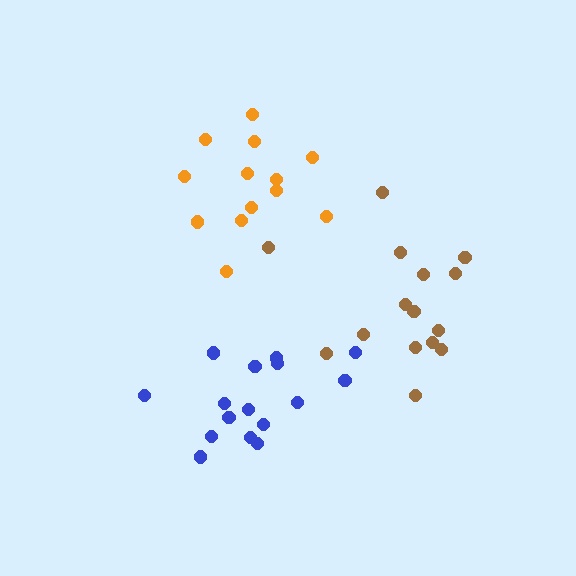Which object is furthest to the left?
The blue cluster is leftmost.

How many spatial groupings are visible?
There are 3 spatial groupings.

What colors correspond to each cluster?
The clusters are colored: brown, blue, orange.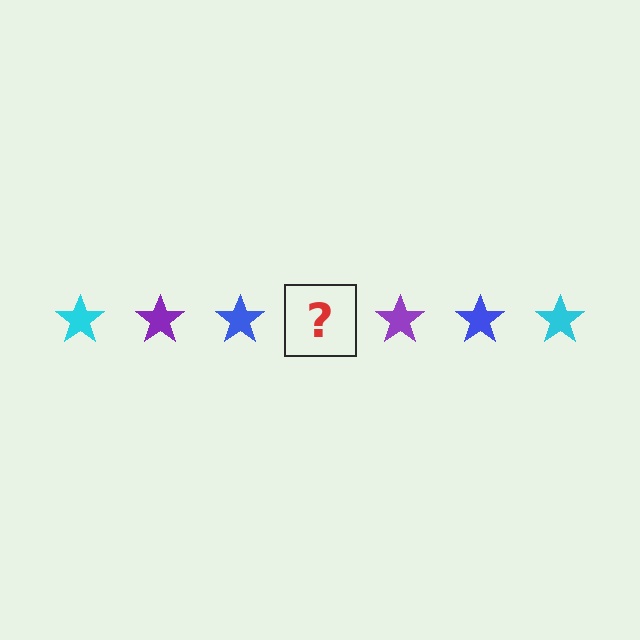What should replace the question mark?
The question mark should be replaced with a cyan star.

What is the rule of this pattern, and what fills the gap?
The rule is that the pattern cycles through cyan, purple, blue stars. The gap should be filled with a cyan star.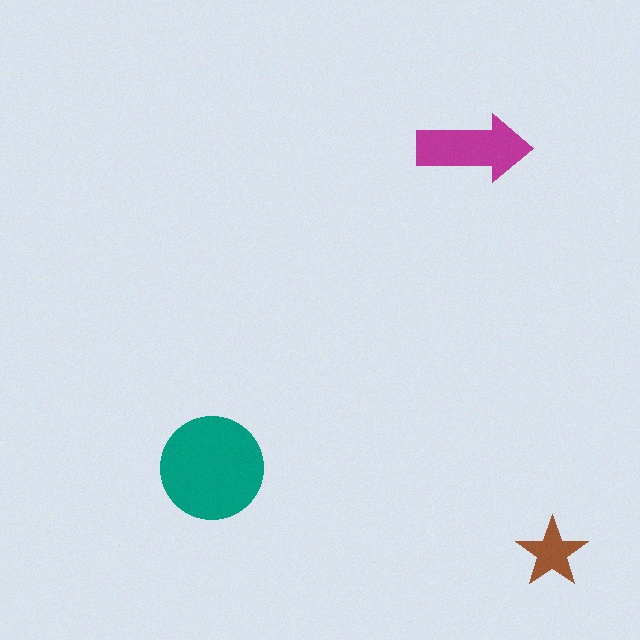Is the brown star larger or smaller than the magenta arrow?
Smaller.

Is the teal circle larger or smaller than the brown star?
Larger.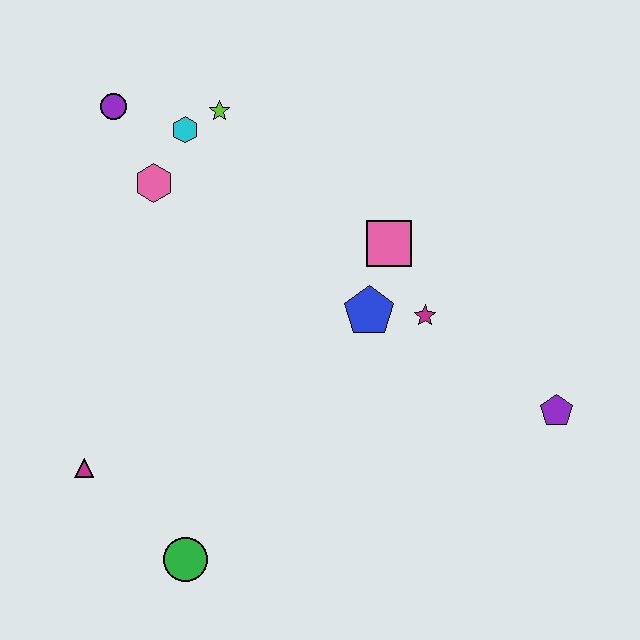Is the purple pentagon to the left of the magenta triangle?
No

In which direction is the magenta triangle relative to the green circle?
The magenta triangle is to the left of the green circle.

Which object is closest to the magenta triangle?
The green circle is closest to the magenta triangle.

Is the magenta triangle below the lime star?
Yes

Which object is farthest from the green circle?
The purple circle is farthest from the green circle.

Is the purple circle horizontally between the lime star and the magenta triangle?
Yes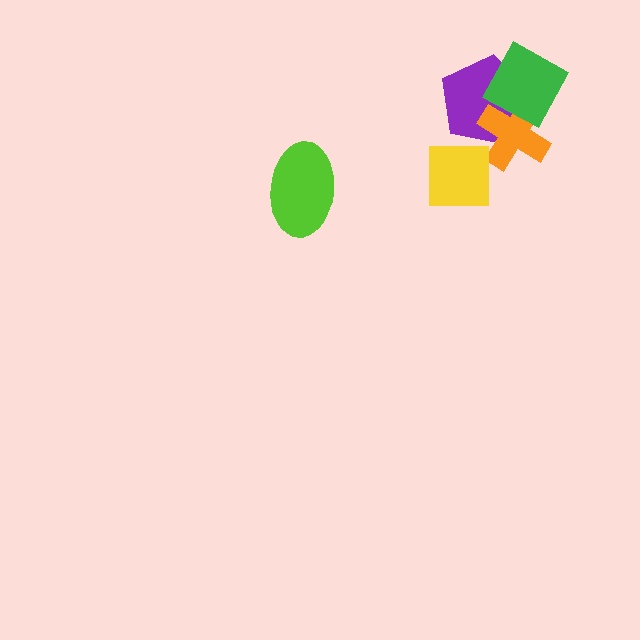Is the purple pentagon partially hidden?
Yes, it is partially covered by another shape.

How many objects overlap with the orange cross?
2 objects overlap with the orange cross.